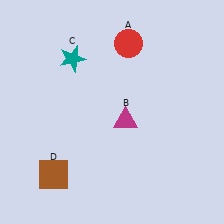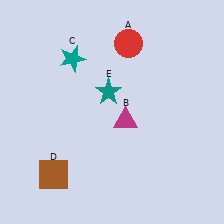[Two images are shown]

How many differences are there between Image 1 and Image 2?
There is 1 difference between the two images.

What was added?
A teal star (E) was added in Image 2.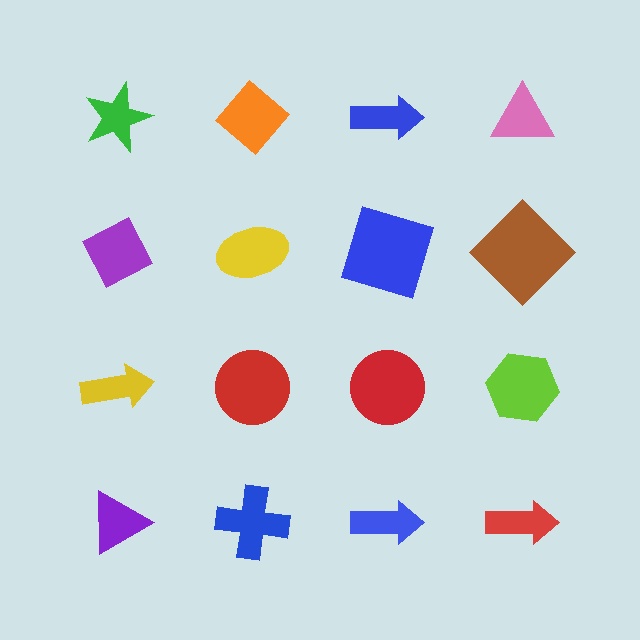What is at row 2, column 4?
A brown diamond.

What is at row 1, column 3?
A blue arrow.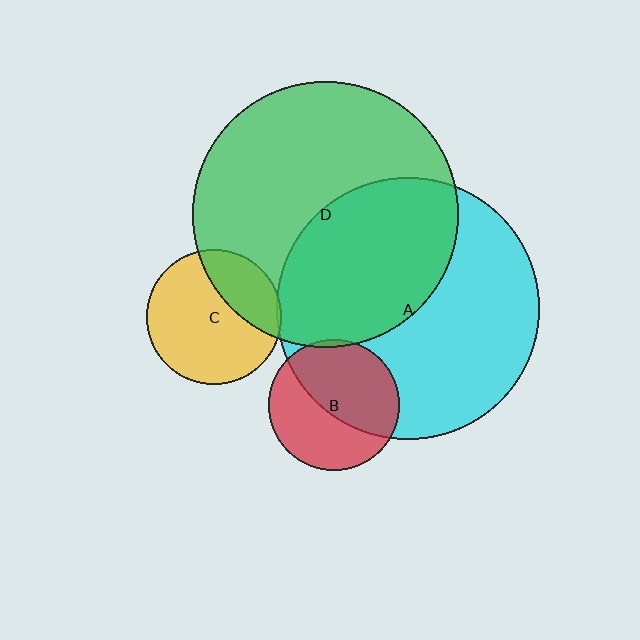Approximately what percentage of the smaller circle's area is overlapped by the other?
Approximately 5%.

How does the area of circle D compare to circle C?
Approximately 3.9 times.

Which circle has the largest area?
Circle D (green).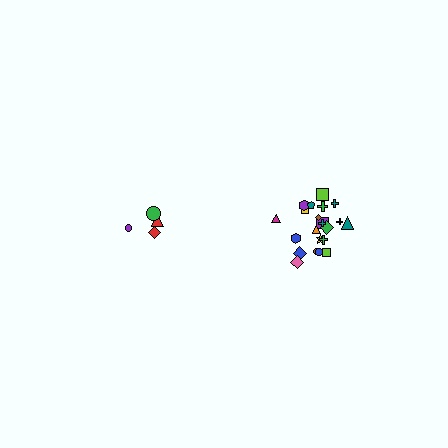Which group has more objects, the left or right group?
The right group.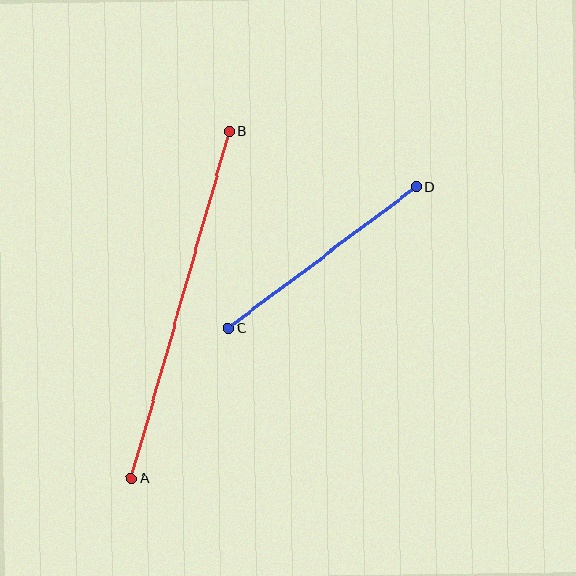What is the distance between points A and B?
The distance is approximately 361 pixels.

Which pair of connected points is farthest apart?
Points A and B are farthest apart.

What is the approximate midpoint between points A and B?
The midpoint is at approximately (180, 305) pixels.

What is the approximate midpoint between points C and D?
The midpoint is at approximately (322, 258) pixels.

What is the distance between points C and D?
The distance is approximately 235 pixels.